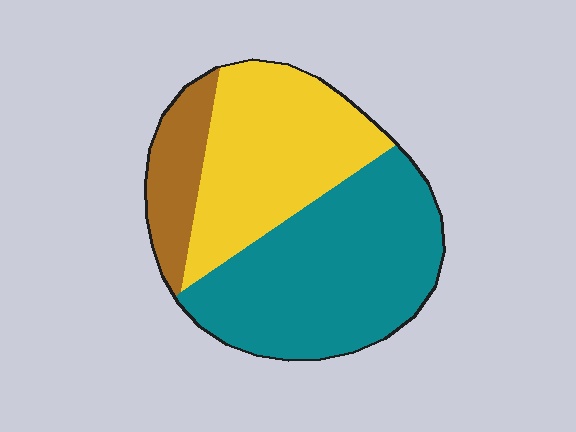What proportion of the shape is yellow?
Yellow takes up about three eighths (3/8) of the shape.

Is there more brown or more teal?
Teal.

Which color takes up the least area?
Brown, at roughly 15%.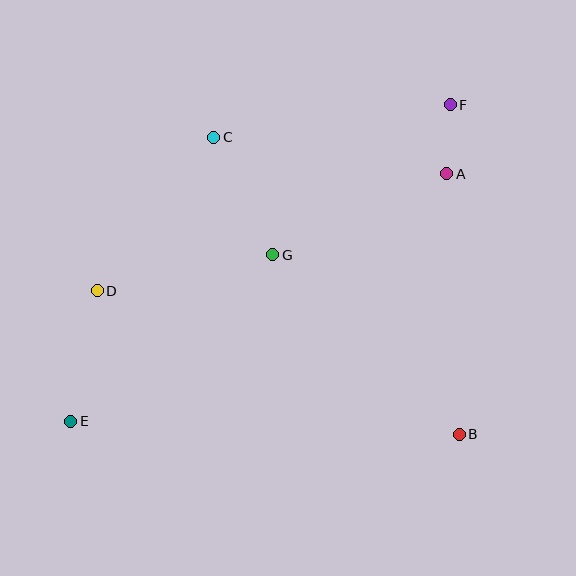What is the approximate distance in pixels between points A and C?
The distance between A and C is approximately 236 pixels.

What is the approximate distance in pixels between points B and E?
The distance between B and E is approximately 389 pixels.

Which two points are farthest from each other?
Points E and F are farthest from each other.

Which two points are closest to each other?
Points A and F are closest to each other.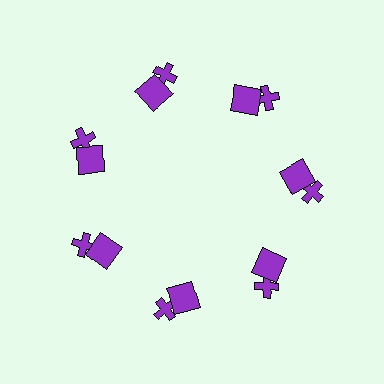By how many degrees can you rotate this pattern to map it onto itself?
The pattern maps onto itself every 51 degrees of rotation.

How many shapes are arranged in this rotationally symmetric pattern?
There are 14 shapes, arranged in 7 groups of 2.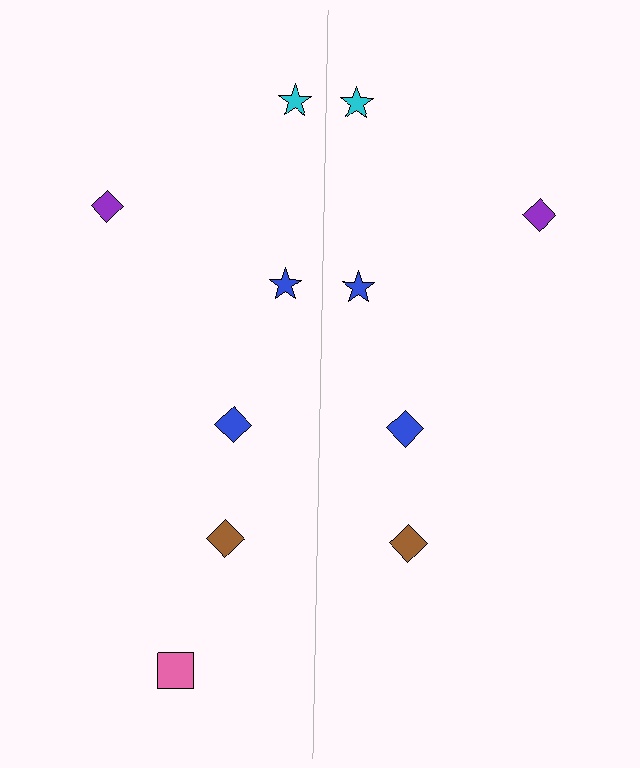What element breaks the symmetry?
A pink square is missing from the right side.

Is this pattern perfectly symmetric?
No, the pattern is not perfectly symmetric. A pink square is missing from the right side.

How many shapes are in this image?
There are 11 shapes in this image.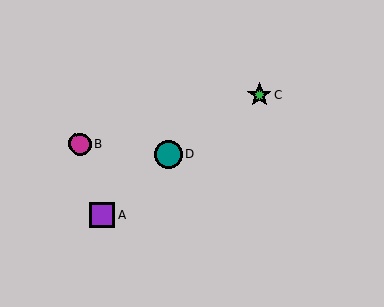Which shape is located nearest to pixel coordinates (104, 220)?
The purple square (labeled A) at (102, 215) is nearest to that location.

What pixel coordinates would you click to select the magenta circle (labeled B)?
Click at (80, 144) to select the magenta circle B.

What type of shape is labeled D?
Shape D is a teal circle.